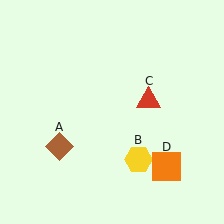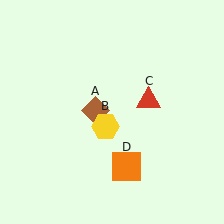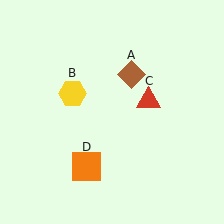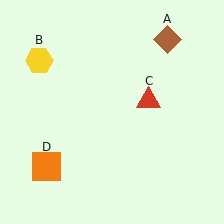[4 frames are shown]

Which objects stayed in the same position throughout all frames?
Red triangle (object C) remained stationary.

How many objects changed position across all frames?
3 objects changed position: brown diamond (object A), yellow hexagon (object B), orange square (object D).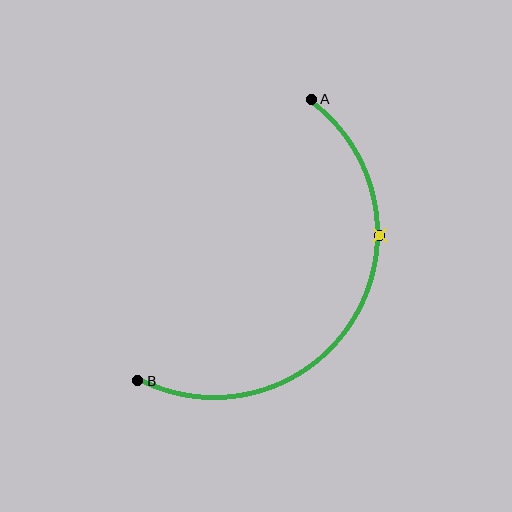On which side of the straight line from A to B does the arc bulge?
The arc bulges to the right of the straight line connecting A and B.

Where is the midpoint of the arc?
The arc midpoint is the point on the curve farthest from the straight line joining A and B. It sits to the right of that line.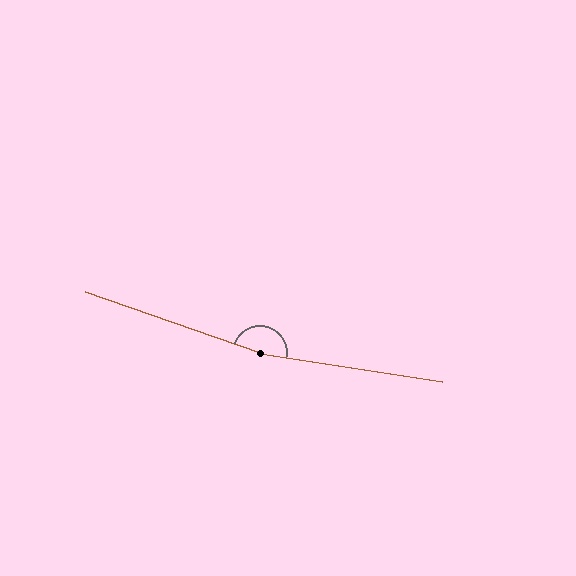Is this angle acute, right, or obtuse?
It is obtuse.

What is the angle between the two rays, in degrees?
Approximately 169 degrees.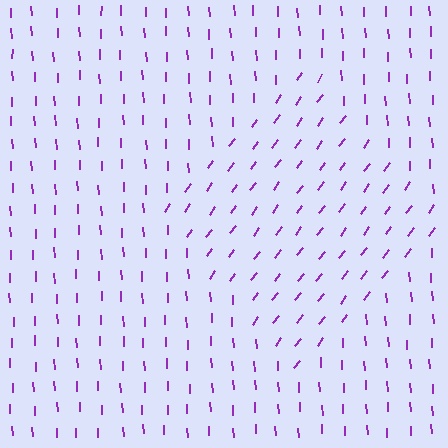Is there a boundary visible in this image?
Yes, there is a texture boundary formed by a change in line orientation.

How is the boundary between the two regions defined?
The boundary is defined purely by a change in line orientation (approximately 38 degrees difference). All lines are the same color and thickness.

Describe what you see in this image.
The image is filled with small purple line segments. A diamond region in the image has lines oriented differently from the surrounding lines, creating a visible texture boundary.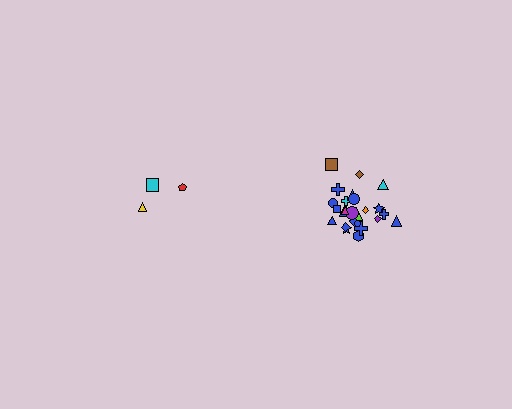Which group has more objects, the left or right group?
The right group.